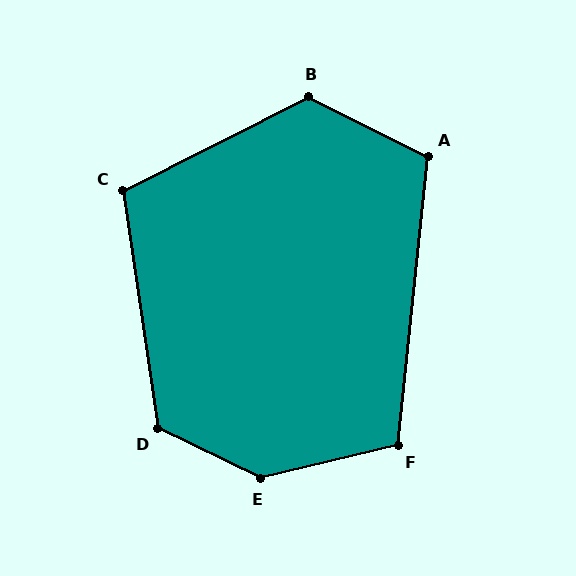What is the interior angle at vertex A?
Approximately 111 degrees (obtuse).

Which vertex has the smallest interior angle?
C, at approximately 108 degrees.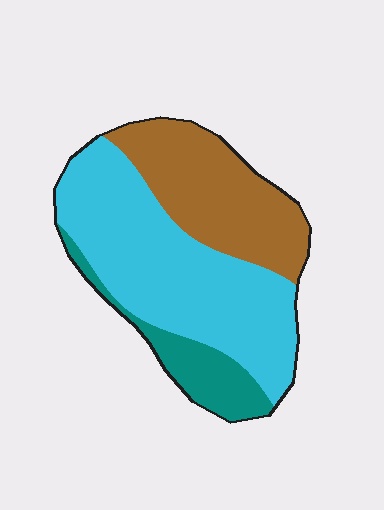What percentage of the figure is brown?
Brown covers roughly 30% of the figure.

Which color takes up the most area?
Cyan, at roughly 55%.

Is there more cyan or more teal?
Cyan.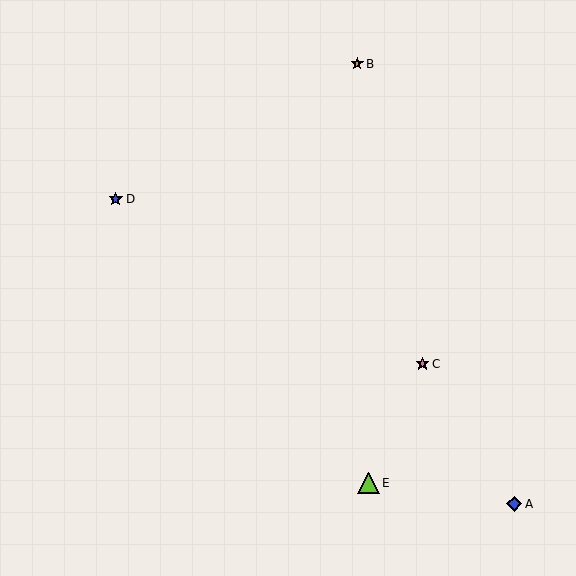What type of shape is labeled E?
Shape E is a lime triangle.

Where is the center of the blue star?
The center of the blue star is at (116, 199).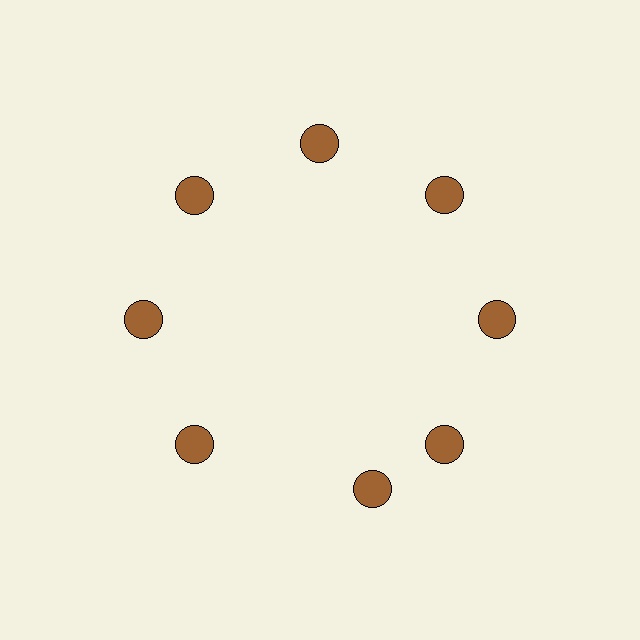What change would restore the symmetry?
The symmetry would be restored by rotating it back into even spacing with its neighbors so that all 8 circles sit at equal angles and equal distance from the center.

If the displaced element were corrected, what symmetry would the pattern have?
It would have 8-fold rotational symmetry — the pattern would map onto itself every 45 degrees.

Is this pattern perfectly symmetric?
No. The 8 brown circles are arranged in a ring, but one element near the 6 o'clock position is rotated out of alignment along the ring, breaking the 8-fold rotational symmetry.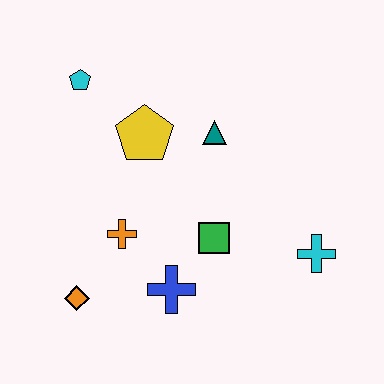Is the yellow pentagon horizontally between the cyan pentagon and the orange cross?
No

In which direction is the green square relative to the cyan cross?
The green square is to the left of the cyan cross.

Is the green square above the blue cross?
Yes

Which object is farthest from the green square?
The cyan pentagon is farthest from the green square.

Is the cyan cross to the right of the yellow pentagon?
Yes